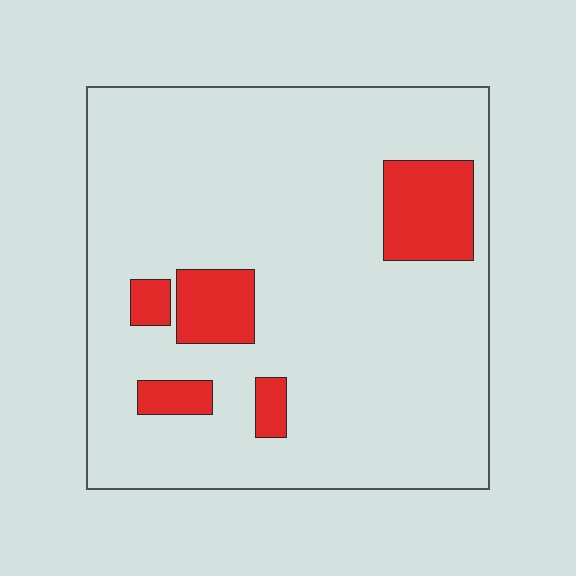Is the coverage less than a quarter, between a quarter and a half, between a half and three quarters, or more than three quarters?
Less than a quarter.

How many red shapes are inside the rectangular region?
5.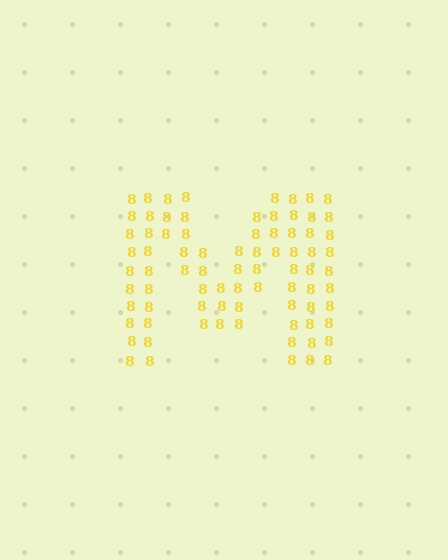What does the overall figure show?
The overall figure shows the letter M.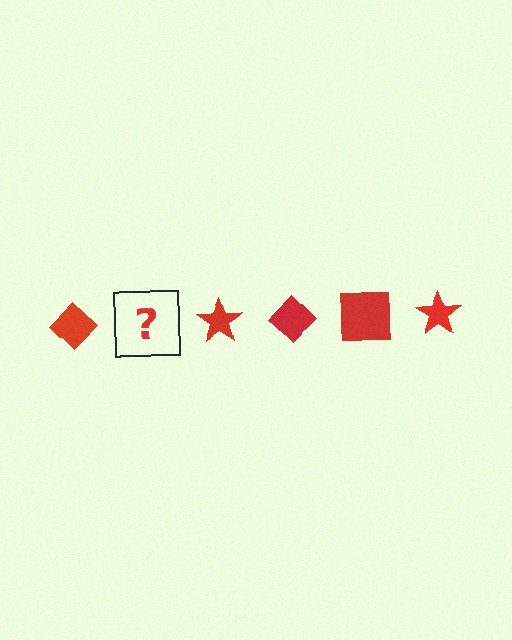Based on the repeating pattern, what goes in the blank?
The blank should be a red square.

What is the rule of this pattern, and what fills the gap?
The rule is that the pattern cycles through diamond, square, star shapes in red. The gap should be filled with a red square.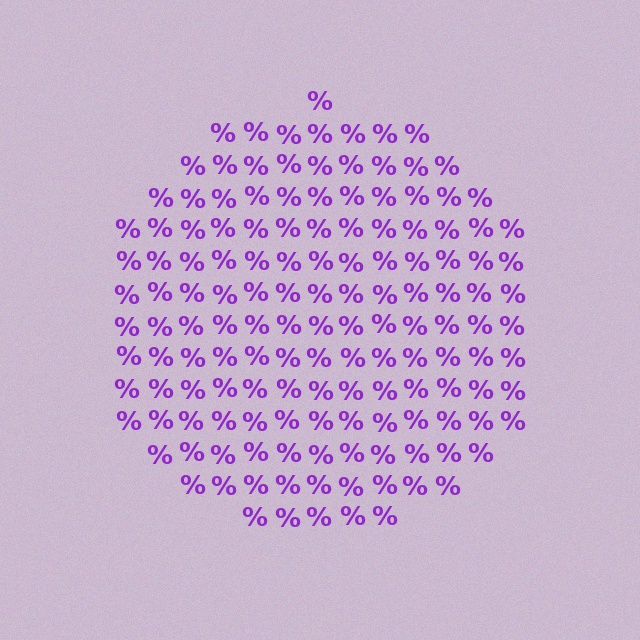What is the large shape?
The large shape is a circle.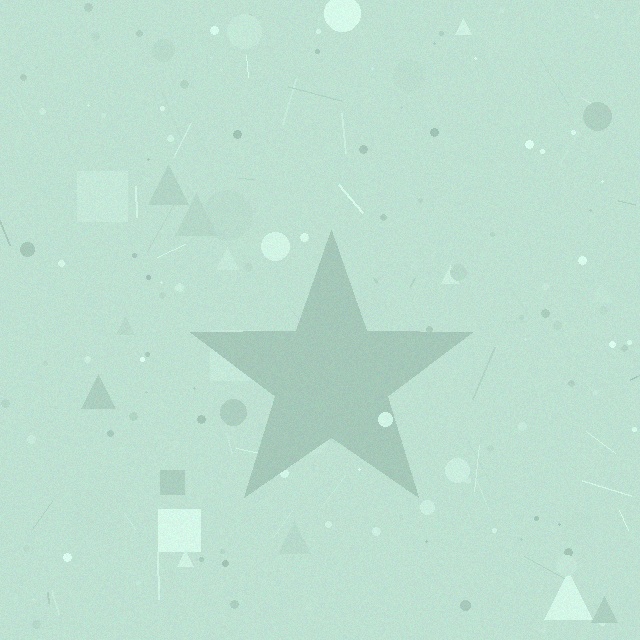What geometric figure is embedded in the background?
A star is embedded in the background.